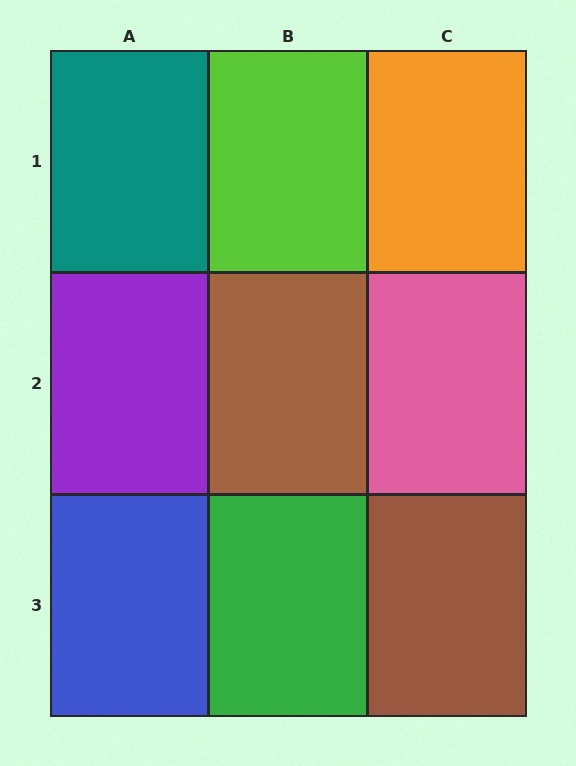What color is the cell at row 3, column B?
Green.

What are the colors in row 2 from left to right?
Purple, brown, pink.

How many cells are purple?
1 cell is purple.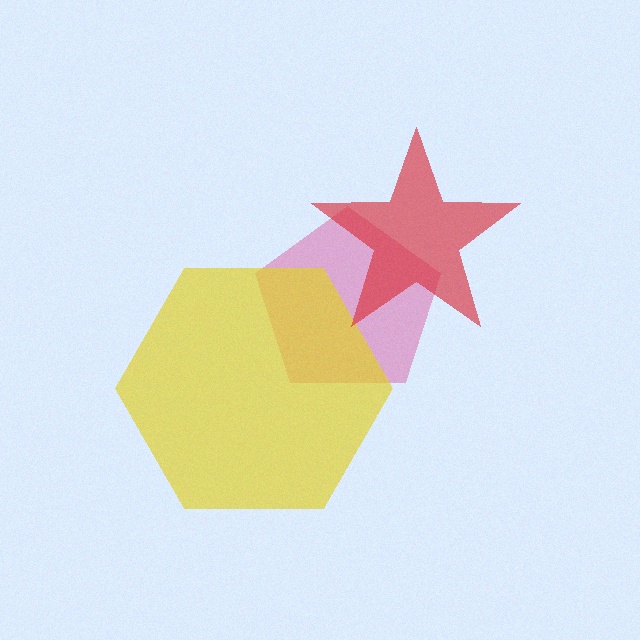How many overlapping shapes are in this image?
There are 3 overlapping shapes in the image.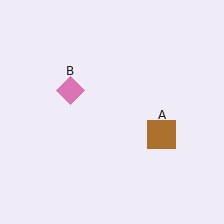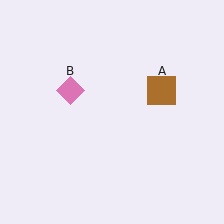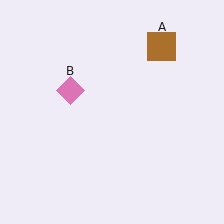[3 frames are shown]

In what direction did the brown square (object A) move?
The brown square (object A) moved up.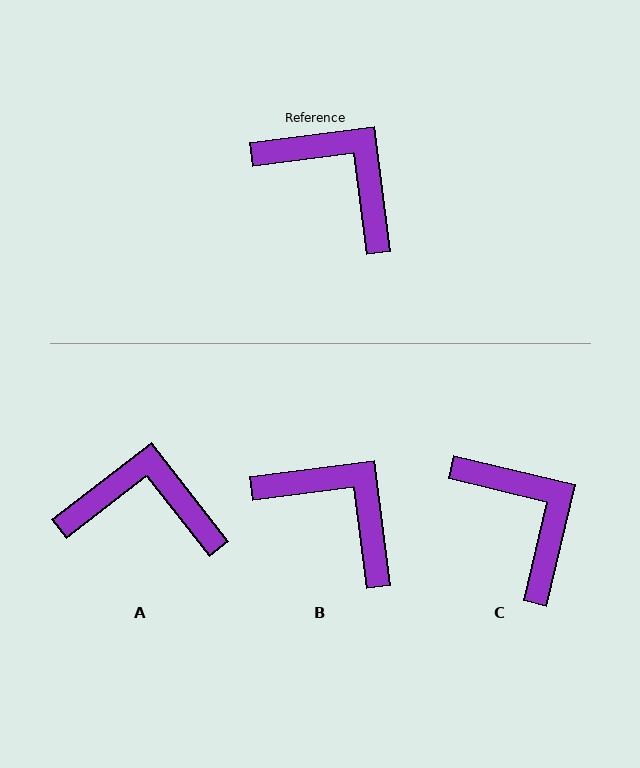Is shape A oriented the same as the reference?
No, it is off by about 30 degrees.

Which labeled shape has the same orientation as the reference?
B.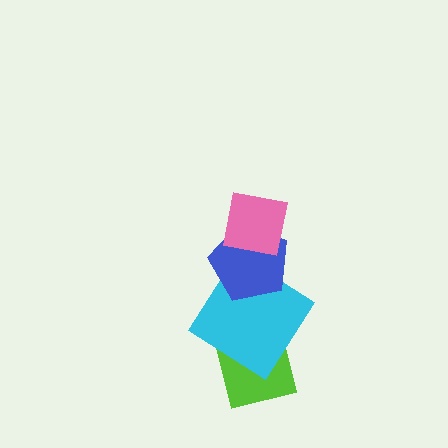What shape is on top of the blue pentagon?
The pink square is on top of the blue pentagon.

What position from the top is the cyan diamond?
The cyan diamond is 3rd from the top.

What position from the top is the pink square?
The pink square is 1st from the top.